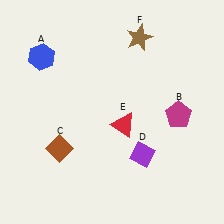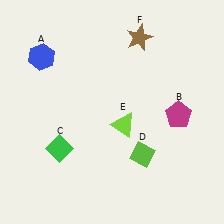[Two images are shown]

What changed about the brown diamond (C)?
In Image 1, C is brown. In Image 2, it changed to green.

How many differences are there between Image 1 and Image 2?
There are 3 differences between the two images.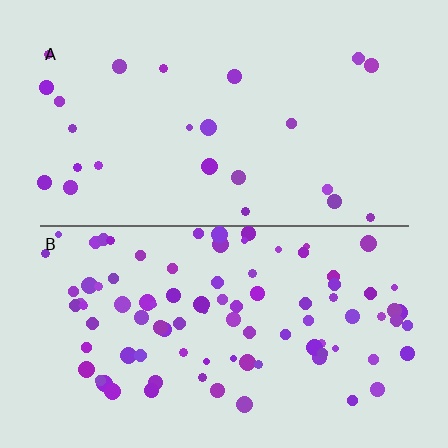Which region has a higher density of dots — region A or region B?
B (the bottom).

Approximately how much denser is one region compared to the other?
Approximately 3.7× — region B over region A.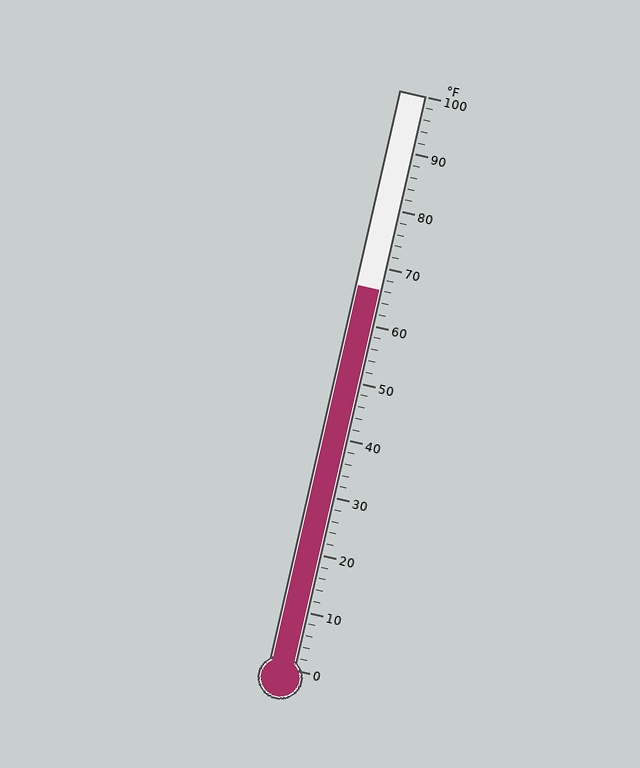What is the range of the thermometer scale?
The thermometer scale ranges from 0°F to 100°F.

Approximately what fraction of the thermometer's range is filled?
The thermometer is filled to approximately 65% of its range.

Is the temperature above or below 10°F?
The temperature is above 10°F.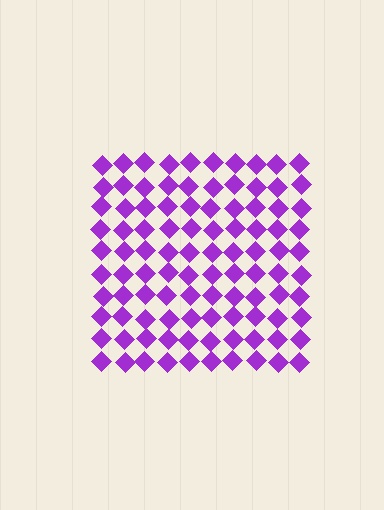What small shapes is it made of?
It is made of small diamonds.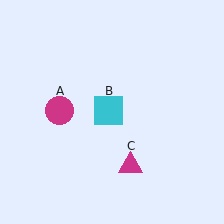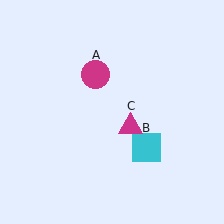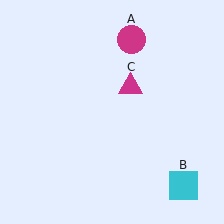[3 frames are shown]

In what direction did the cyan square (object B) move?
The cyan square (object B) moved down and to the right.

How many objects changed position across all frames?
3 objects changed position: magenta circle (object A), cyan square (object B), magenta triangle (object C).